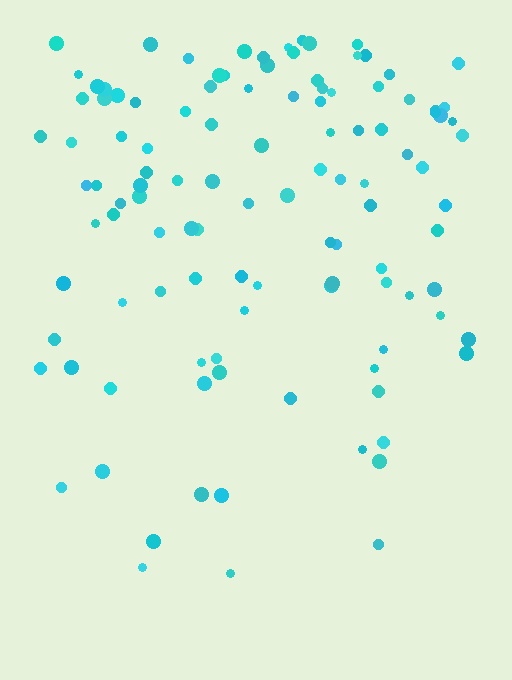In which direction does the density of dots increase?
From bottom to top, with the top side densest.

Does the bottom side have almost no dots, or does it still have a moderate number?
Still a moderate number, just noticeably fewer than the top.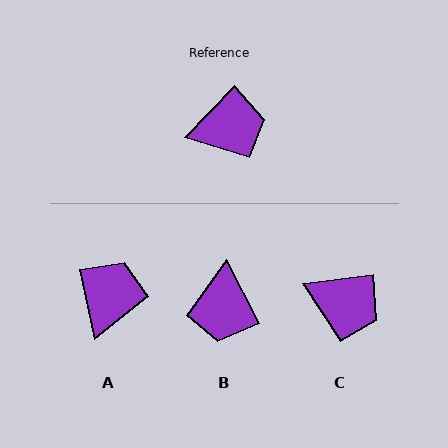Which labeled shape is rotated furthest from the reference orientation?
B, about 108 degrees away.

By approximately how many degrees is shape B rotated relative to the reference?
Approximately 108 degrees clockwise.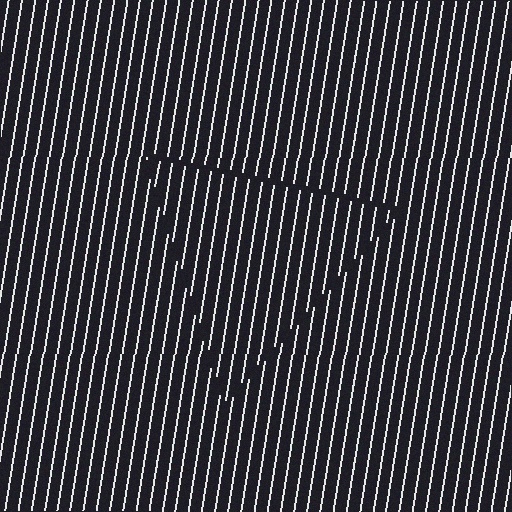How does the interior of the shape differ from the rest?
The interior of the shape contains the same grating, shifted by half a period — the contour is defined by the phase discontinuity where line-ends from the inner and outer gratings abut.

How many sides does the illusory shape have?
3 sides — the line-ends trace a triangle.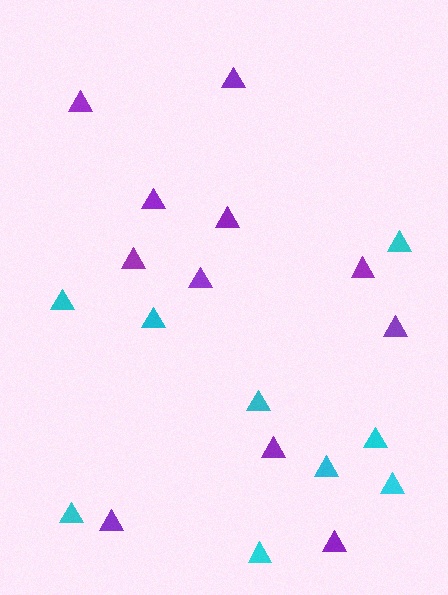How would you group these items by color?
There are 2 groups: one group of purple triangles (11) and one group of cyan triangles (9).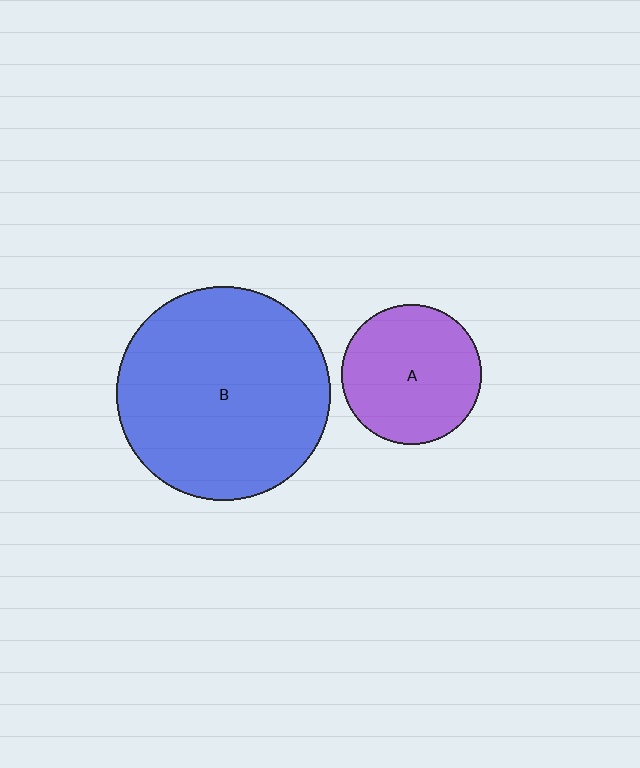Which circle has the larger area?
Circle B (blue).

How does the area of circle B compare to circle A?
Approximately 2.3 times.